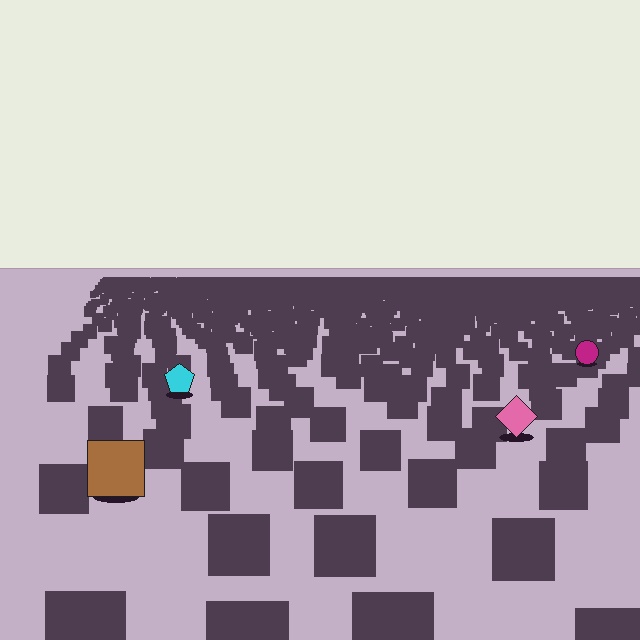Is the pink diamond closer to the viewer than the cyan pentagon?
Yes. The pink diamond is closer — you can tell from the texture gradient: the ground texture is coarser near it.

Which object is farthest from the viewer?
The magenta circle is farthest from the viewer. It appears smaller and the ground texture around it is denser.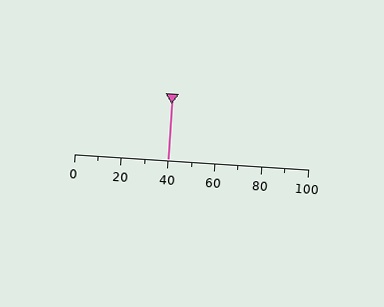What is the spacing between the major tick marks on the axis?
The major ticks are spaced 20 apart.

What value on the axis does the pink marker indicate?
The marker indicates approximately 40.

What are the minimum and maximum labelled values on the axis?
The axis runs from 0 to 100.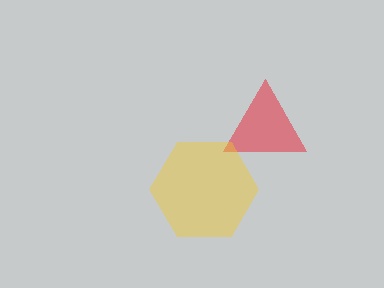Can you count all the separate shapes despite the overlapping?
Yes, there are 2 separate shapes.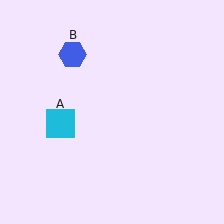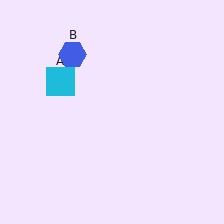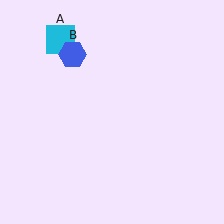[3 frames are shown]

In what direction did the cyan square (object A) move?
The cyan square (object A) moved up.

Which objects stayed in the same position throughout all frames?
Blue hexagon (object B) remained stationary.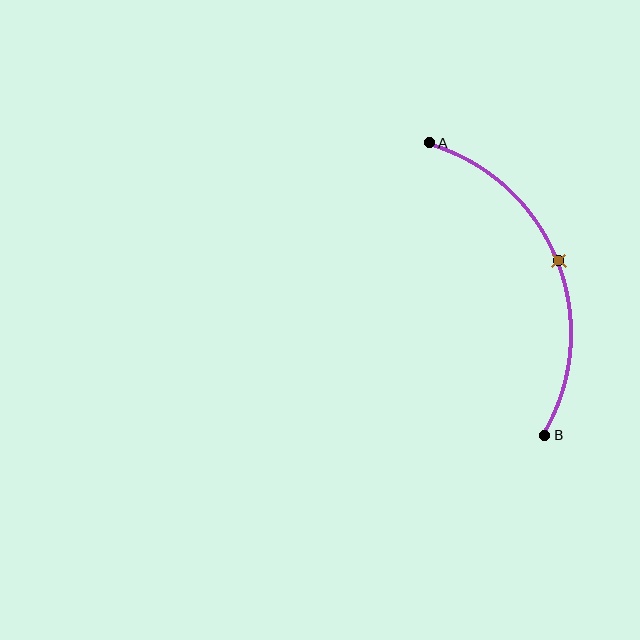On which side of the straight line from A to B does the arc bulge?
The arc bulges to the right of the straight line connecting A and B.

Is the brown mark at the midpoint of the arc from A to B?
Yes. The brown mark lies on the arc at equal arc-length from both A and B — it is the arc midpoint.